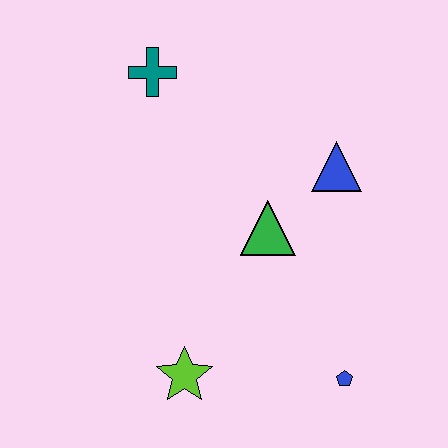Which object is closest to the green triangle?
The blue triangle is closest to the green triangle.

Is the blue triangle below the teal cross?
Yes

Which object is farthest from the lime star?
The teal cross is farthest from the lime star.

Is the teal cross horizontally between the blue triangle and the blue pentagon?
No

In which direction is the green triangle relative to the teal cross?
The green triangle is below the teal cross.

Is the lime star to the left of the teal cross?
No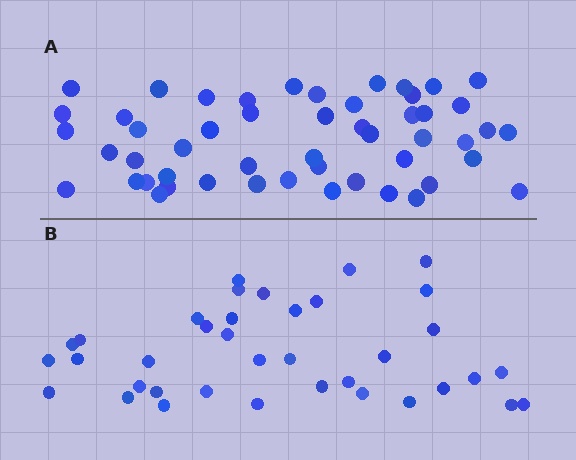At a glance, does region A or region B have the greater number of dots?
Region A (the top region) has more dots.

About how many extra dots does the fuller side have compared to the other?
Region A has approximately 15 more dots than region B.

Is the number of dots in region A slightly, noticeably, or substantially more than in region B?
Region A has noticeably more, but not dramatically so. The ratio is roughly 1.4 to 1.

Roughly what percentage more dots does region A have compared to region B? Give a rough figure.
About 40% more.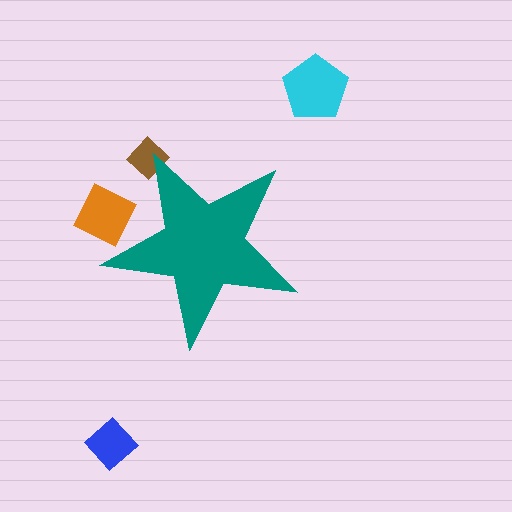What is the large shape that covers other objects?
A teal star.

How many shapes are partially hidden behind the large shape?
2 shapes are partially hidden.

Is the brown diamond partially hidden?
Yes, the brown diamond is partially hidden behind the teal star.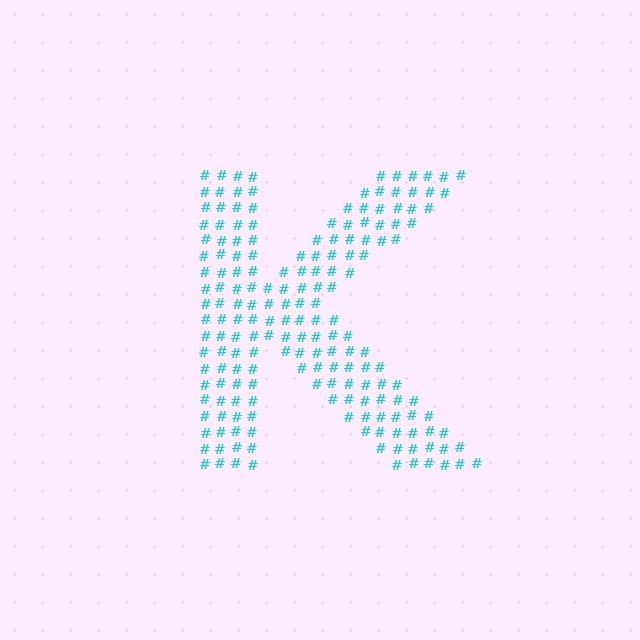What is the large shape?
The large shape is the letter K.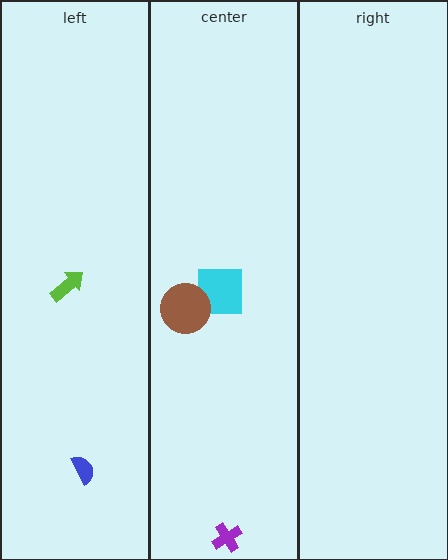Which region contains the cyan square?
The center region.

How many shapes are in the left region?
2.